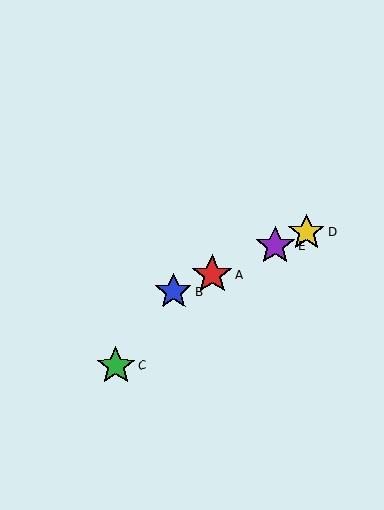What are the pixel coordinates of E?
Object E is at (275, 246).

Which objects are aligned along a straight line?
Objects A, B, D, E are aligned along a straight line.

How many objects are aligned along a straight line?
4 objects (A, B, D, E) are aligned along a straight line.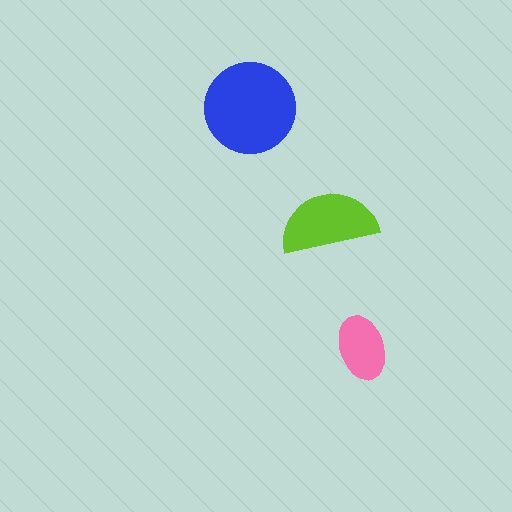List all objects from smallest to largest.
The pink ellipse, the lime semicircle, the blue circle.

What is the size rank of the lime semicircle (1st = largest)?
2nd.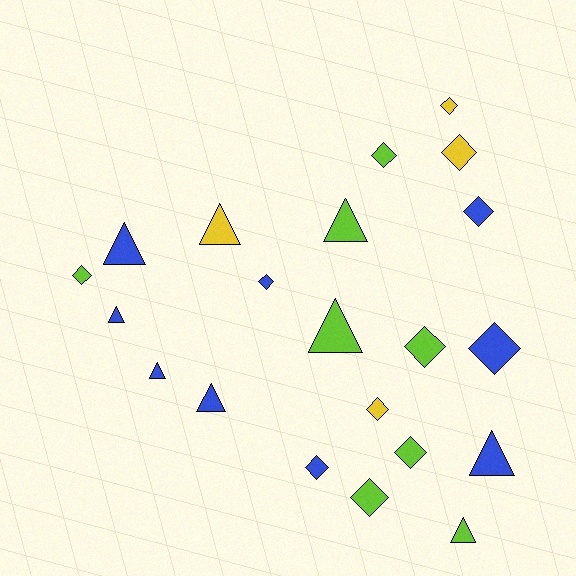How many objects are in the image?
There are 21 objects.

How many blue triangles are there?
There are 5 blue triangles.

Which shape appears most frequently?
Diamond, with 12 objects.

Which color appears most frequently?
Blue, with 9 objects.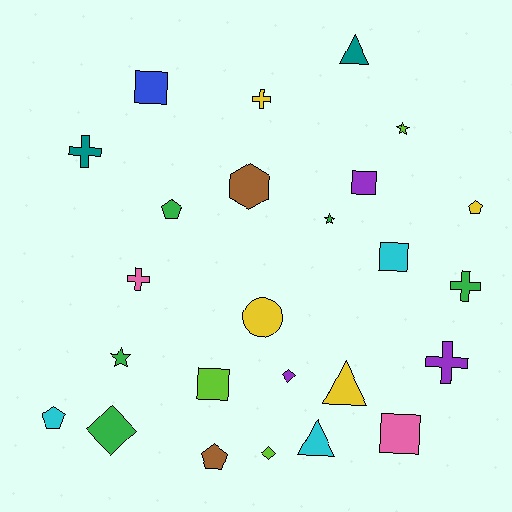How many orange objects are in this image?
There are no orange objects.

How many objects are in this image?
There are 25 objects.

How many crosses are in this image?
There are 5 crosses.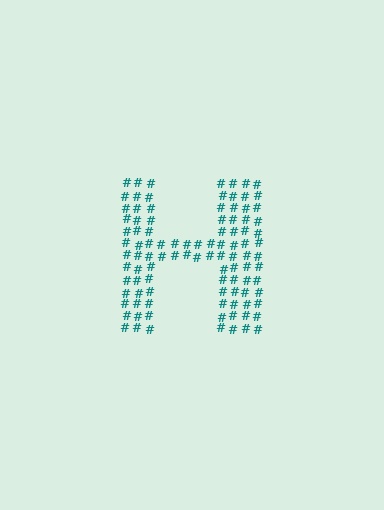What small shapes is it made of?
It is made of small hash symbols.